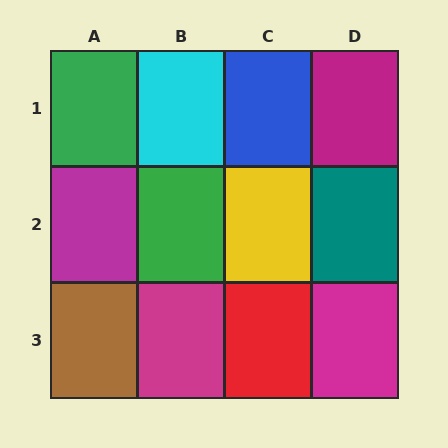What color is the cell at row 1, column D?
Magenta.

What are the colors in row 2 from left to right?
Magenta, green, yellow, teal.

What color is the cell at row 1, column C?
Blue.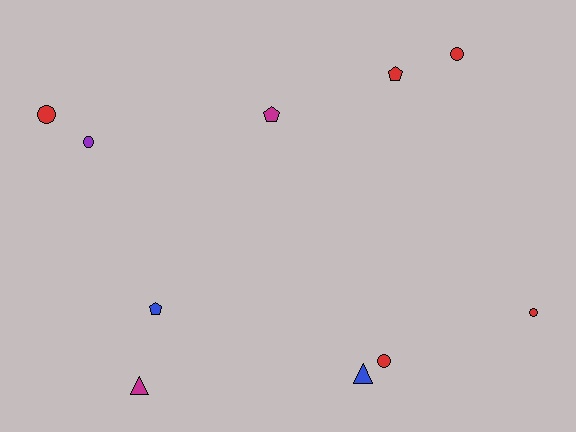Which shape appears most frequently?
Circle, with 5 objects.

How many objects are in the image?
There are 10 objects.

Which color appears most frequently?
Red, with 5 objects.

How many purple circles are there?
There is 1 purple circle.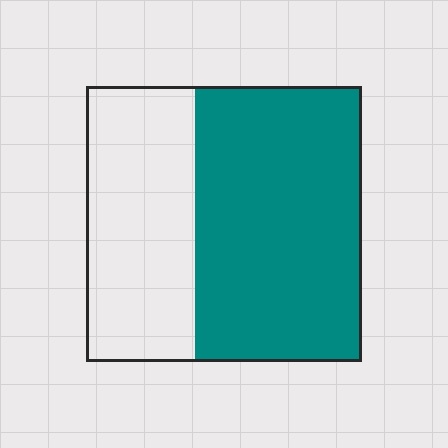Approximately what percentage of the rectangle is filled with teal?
Approximately 60%.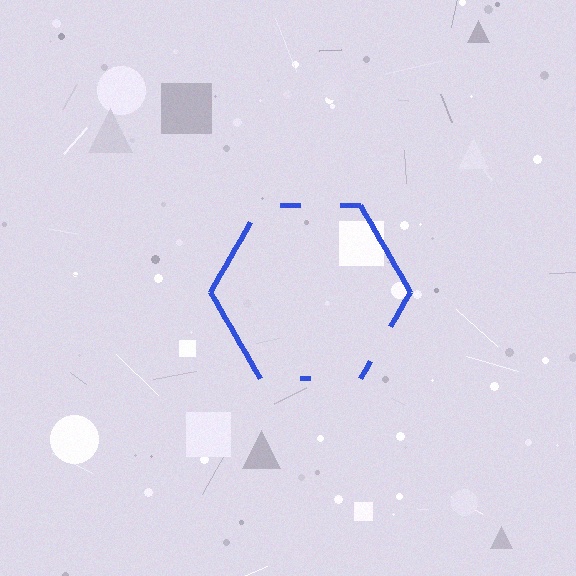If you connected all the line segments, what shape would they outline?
They would outline a hexagon.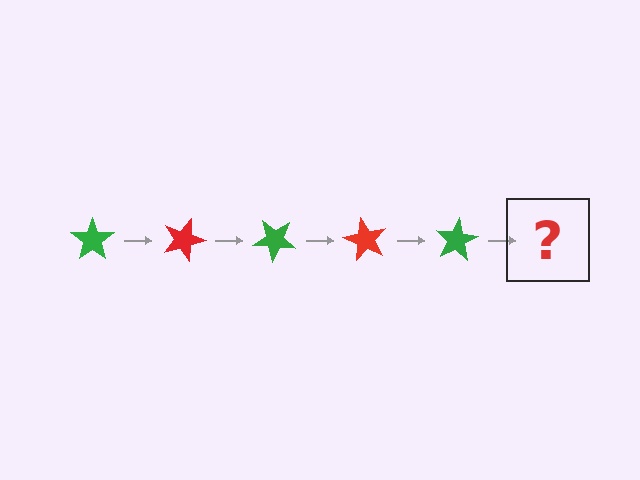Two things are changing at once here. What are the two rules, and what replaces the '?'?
The two rules are that it rotates 20 degrees each step and the color cycles through green and red. The '?' should be a red star, rotated 100 degrees from the start.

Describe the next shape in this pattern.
It should be a red star, rotated 100 degrees from the start.